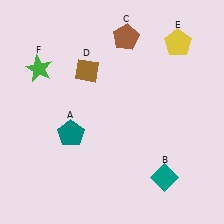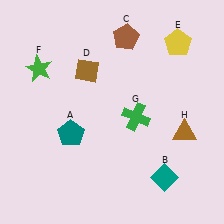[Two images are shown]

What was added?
A green cross (G), a brown triangle (H) were added in Image 2.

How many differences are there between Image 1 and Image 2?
There are 2 differences between the two images.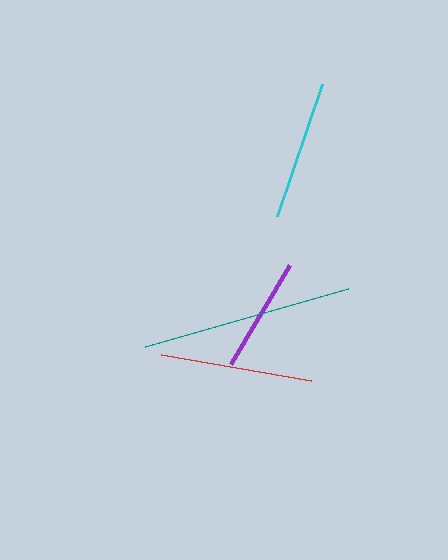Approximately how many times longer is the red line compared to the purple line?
The red line is approximately 1.3 times the length of the purple line.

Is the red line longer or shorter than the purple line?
The red line is longer than the purple line.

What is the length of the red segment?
The red segment is approximately 153 pixels long.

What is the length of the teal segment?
The teal segment is approximately 212 pixels long.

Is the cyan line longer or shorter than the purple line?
The cyan line is longer than the purple line.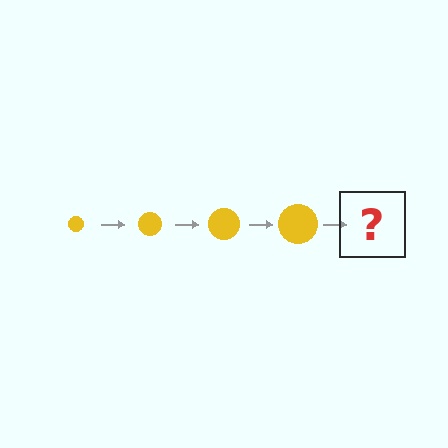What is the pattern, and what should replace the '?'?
The pattern is that the circle gets progressively larger each step. The '?' should be a yellow circle, larger than the previous one.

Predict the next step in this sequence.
The next step is a yellow circle, larger than the previous one.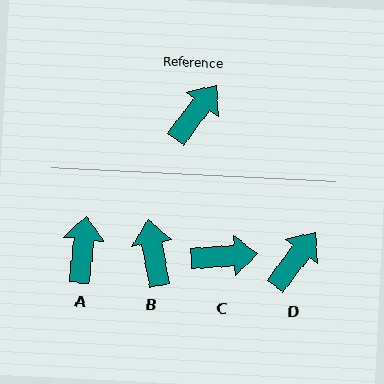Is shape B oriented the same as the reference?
No, it is off by about 47 degrees.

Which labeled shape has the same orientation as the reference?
D.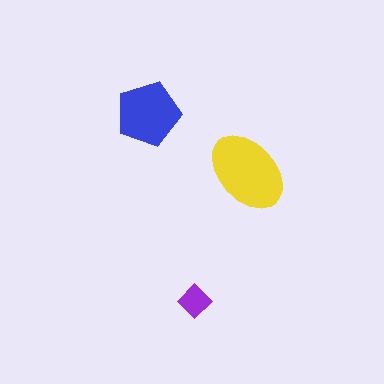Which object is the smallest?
The purple diamond.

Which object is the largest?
The yellow ellipse.